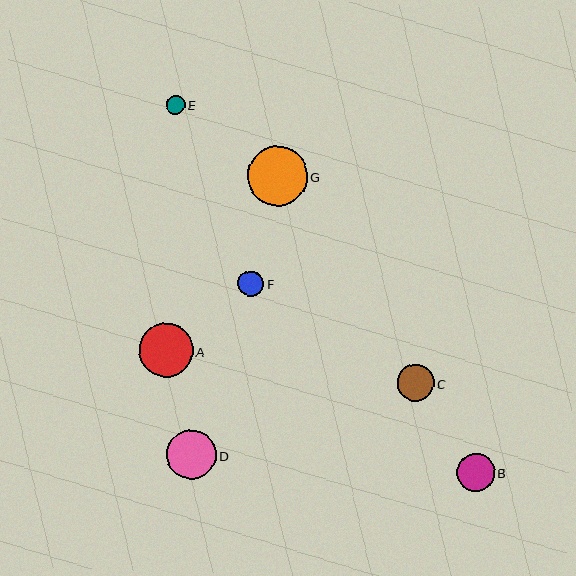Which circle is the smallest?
Circle E is the smallest with a size of approximately 19 pixels.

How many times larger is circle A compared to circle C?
Circle A is approximately 1.4 times the size of circle C.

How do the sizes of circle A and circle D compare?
Circle A and circle D are approximately the same size.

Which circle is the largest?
Circle G is the largest with a size of approximately 59 pixels.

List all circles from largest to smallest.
From largest to smallest: G, A, D, B, C, F, E.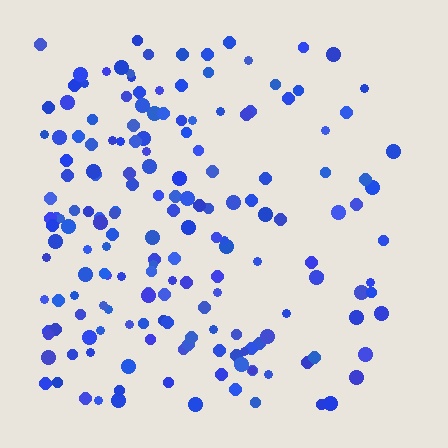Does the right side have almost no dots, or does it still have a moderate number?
Still a moderate number, just noticeably fewer than the left.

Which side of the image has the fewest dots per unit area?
The right.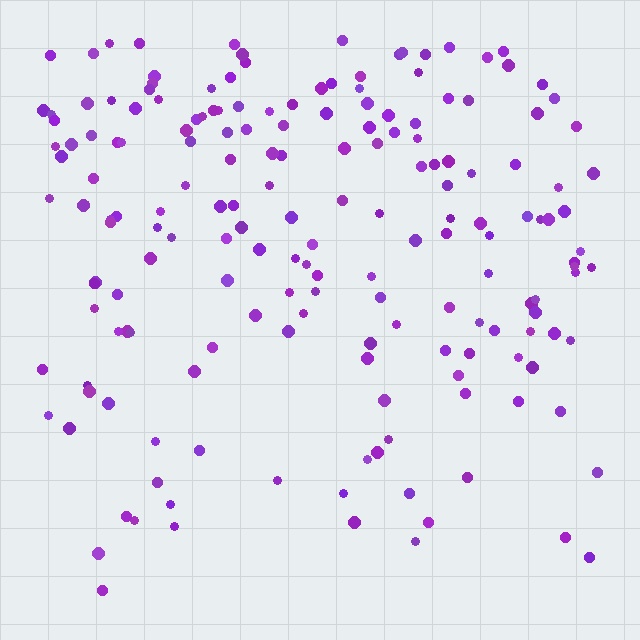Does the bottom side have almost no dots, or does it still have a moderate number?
Still a moderate number, just noticeably fewer than the top.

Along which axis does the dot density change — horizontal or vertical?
Vertical.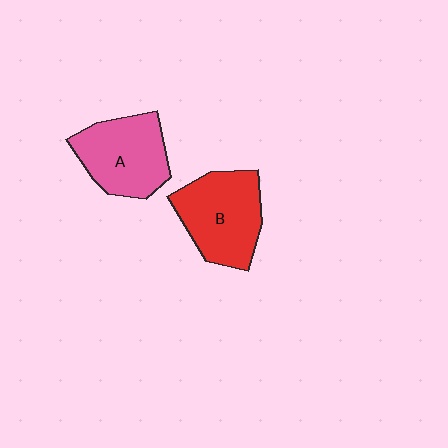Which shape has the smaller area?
Shape A (pink).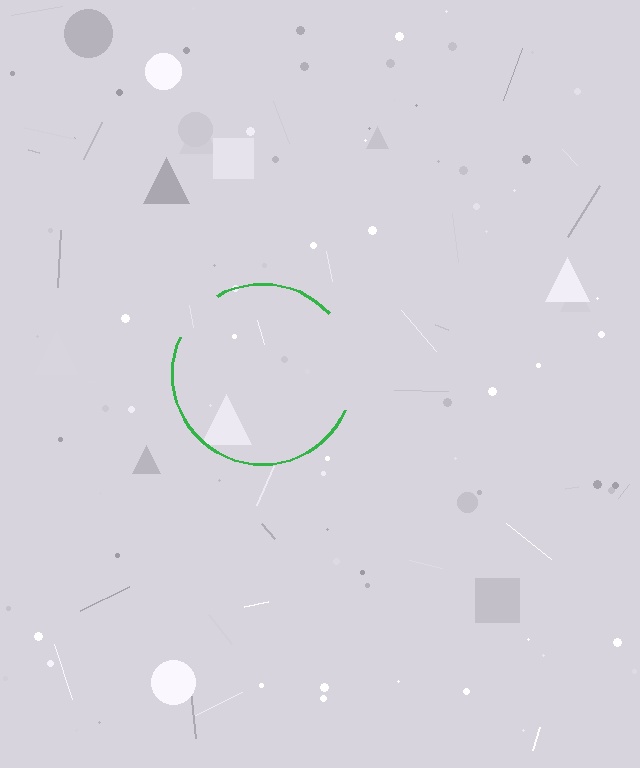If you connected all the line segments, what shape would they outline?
They would outline a circle.